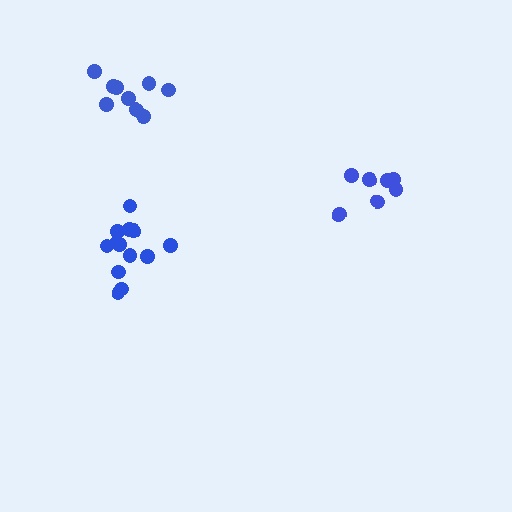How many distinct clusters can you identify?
There are 3 distinct clusters.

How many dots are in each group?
Group 1: 7 dots, Group 2: 13 dots, Group 3: 9 dots (29 total).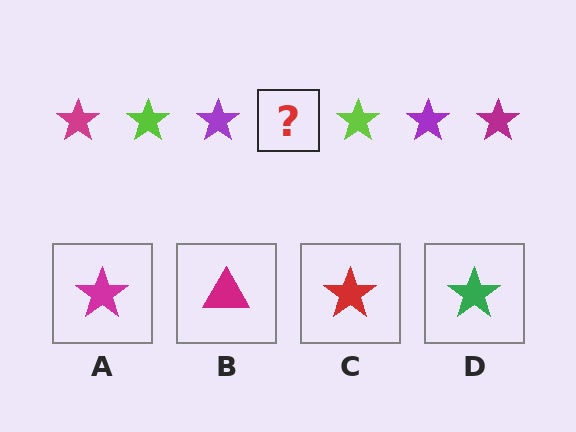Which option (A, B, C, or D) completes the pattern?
A.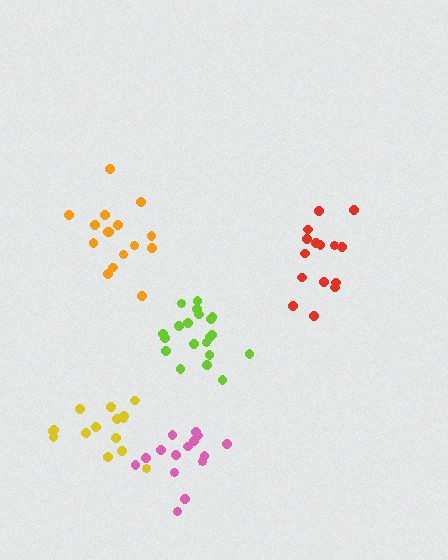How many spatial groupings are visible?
There are 5 spatial groupings.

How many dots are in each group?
Group 1: 20 dots, Group 2: 16 dots, Group 3: 15 dots, Group 4: 15 dots, Group 5: 15 dots (81 total).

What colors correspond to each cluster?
The clusters are colored: lime, orange, yellow, pink, red.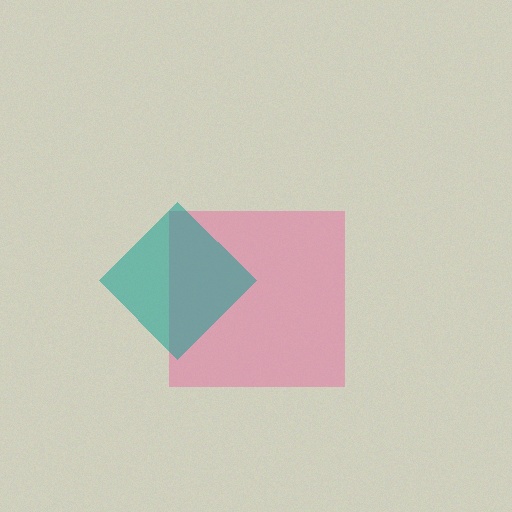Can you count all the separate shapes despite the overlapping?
Yes, there are 2 separate shapes.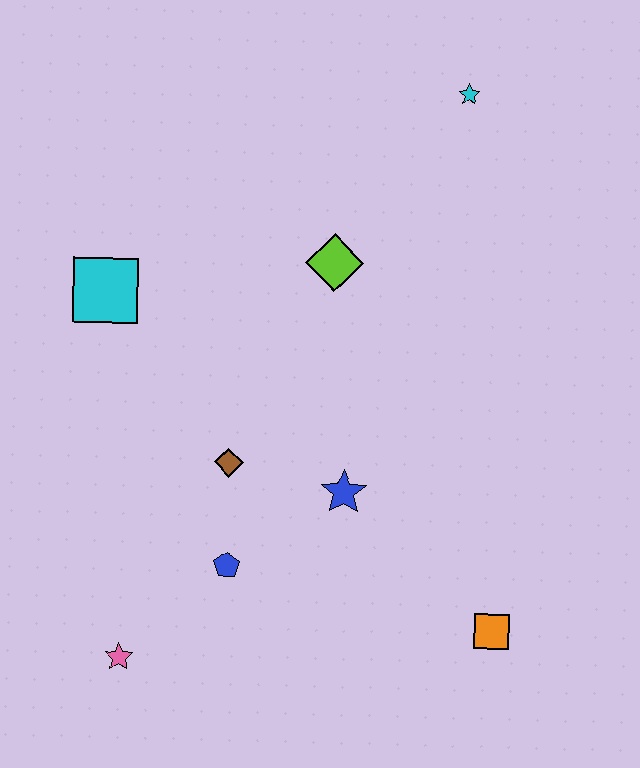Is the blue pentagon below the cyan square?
Yes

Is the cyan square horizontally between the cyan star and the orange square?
No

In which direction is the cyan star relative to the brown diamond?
The cyan star is above the brown diamond.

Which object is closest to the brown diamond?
The blue pentagon is closest to the brown diamond.